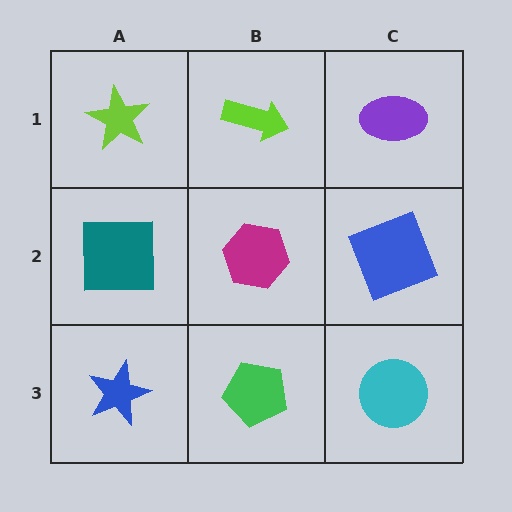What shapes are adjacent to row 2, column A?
A lime star (row 1, column A), a blue star (row 3, column A), a magenta hexagon (row 2, column B).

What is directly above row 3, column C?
A blue square.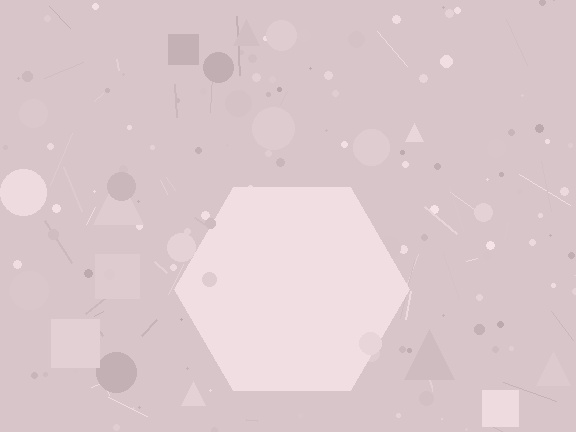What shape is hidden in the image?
A hexagon is hidden in the image.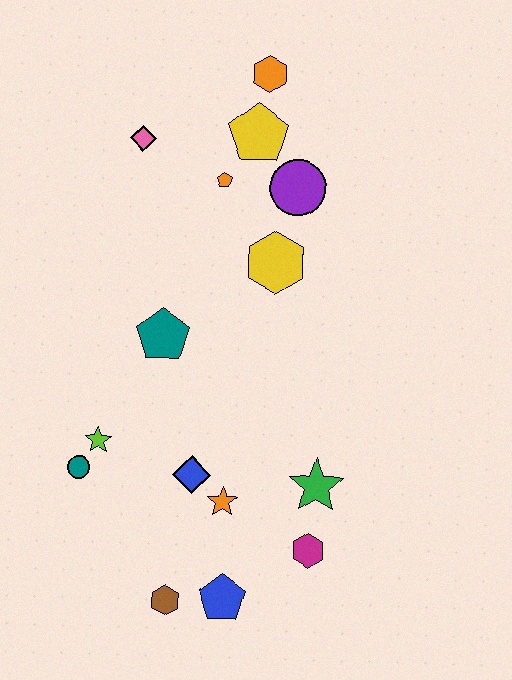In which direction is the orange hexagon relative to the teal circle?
The orange hexagon is above the teal circle.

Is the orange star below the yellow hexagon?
Yes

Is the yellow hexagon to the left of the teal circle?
No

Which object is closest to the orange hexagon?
The yellow pentagon is closest to the orange hexagon.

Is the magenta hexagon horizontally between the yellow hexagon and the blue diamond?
No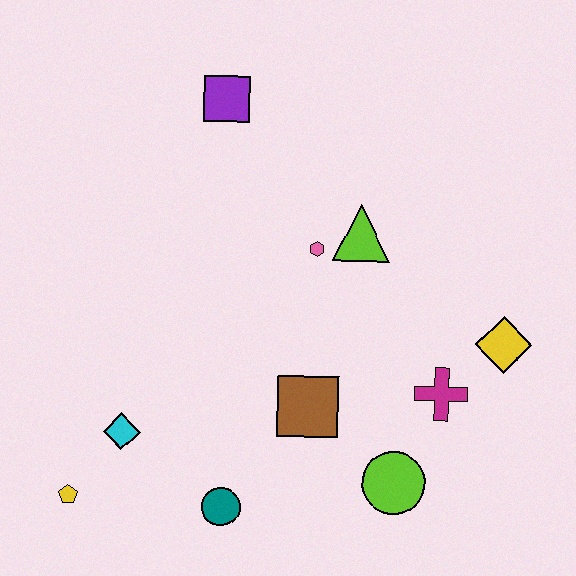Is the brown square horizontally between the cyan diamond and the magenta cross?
Yes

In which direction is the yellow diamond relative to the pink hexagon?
The yellow diamond is to the right of the pink hexagon.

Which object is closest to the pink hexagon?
The lime triangle is closest to the pink hexagon.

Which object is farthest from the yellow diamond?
The yellow pentagon is farthest from the yellow diamond.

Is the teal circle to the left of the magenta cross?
Yes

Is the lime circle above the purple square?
No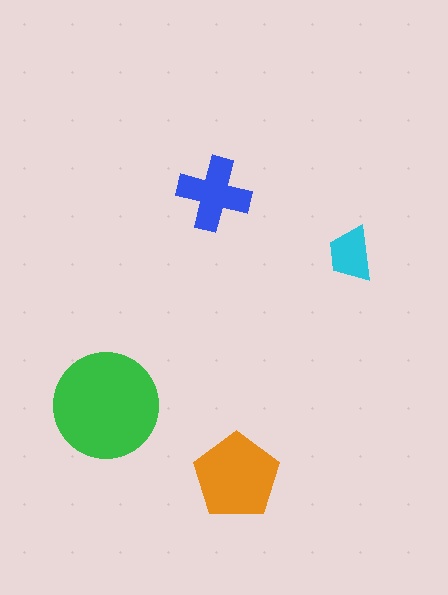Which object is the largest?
The green circle.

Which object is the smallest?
The cyan trapezoid.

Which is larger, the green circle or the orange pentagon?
The green circle.